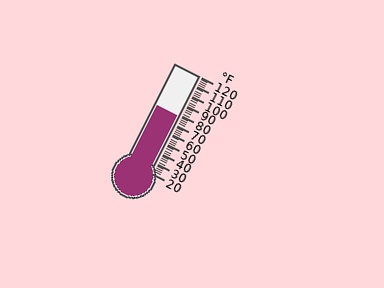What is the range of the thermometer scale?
The thermometer scale ranges from 20°F to 120°F.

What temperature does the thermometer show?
The thermometer shows approximately 78°F.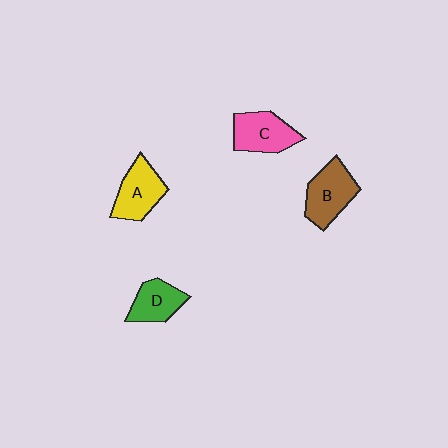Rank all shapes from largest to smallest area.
From largest to smallest: B (brown), C (pink), A (yellow), D (green).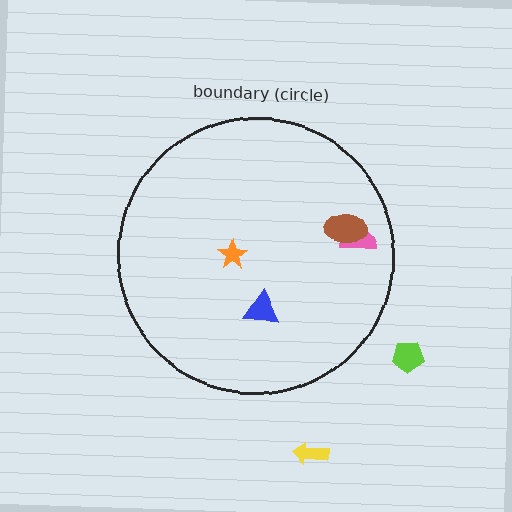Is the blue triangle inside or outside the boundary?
Inside.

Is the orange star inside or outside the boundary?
Inside.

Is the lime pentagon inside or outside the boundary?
Outside.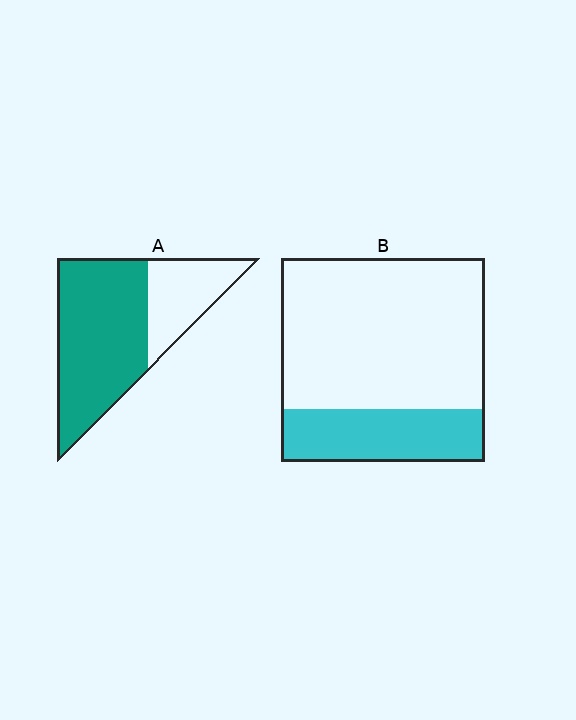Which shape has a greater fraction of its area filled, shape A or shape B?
Shape A.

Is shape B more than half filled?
No.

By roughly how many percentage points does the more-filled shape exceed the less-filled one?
By roughly 45 percentage points (A over B).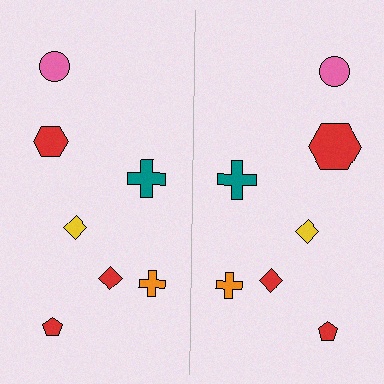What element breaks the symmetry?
The red hexagon on the right side has a different size than its mirror counterpart.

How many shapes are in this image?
There are 14 shapes in this image.